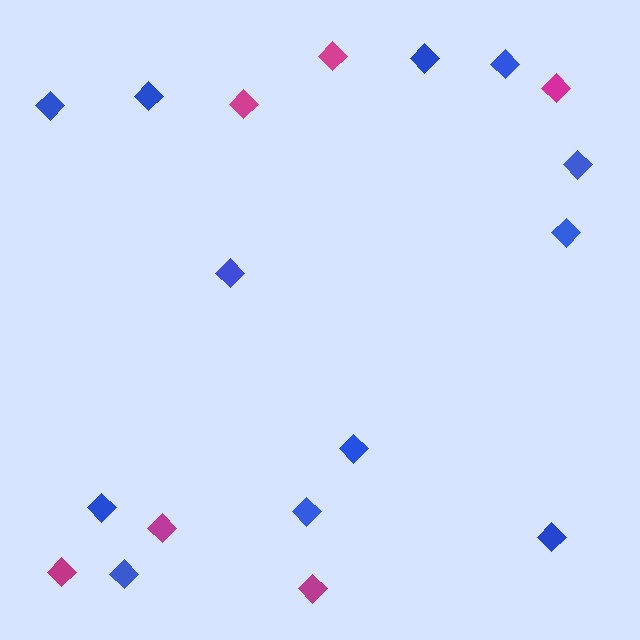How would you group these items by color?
There are 2 groups: one group of magenta diamonds (6) and one group of blue diamonds (12).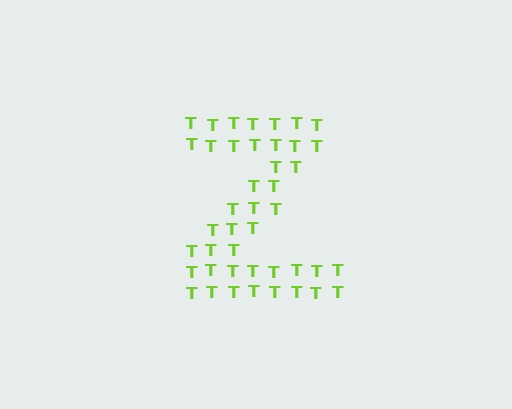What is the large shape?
The large shape is the letter Z.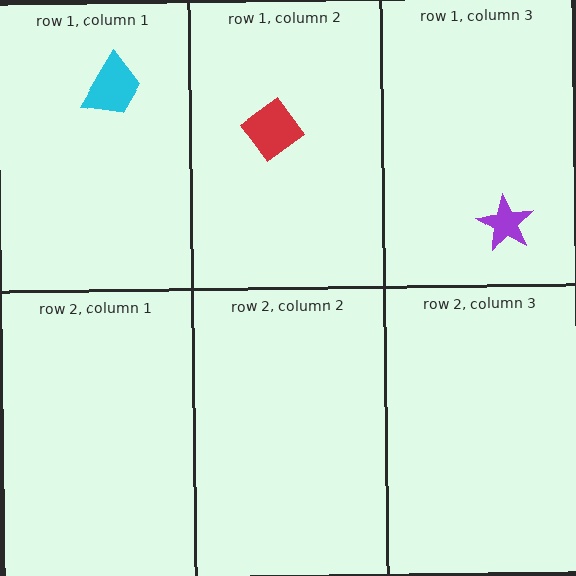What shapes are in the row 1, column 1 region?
The cyan trapezoid.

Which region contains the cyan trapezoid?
The row 1, column 1 region.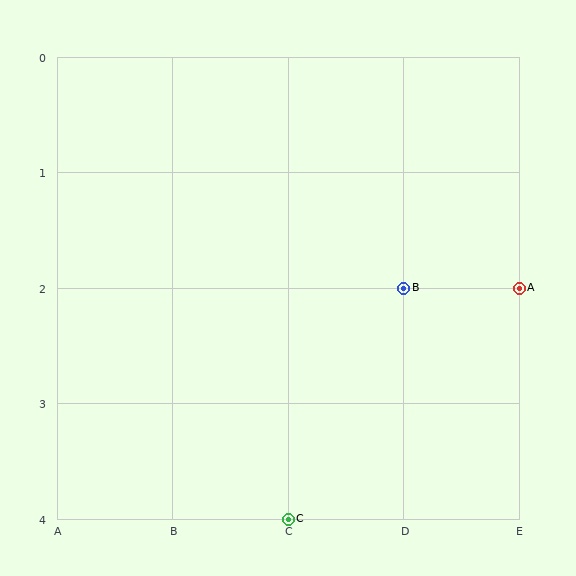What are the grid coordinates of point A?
Point A is at grid coordinates (E, 2).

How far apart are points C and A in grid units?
Points C and A are 2 columns and 2 rows apart (about 2.8 grid units diagonally).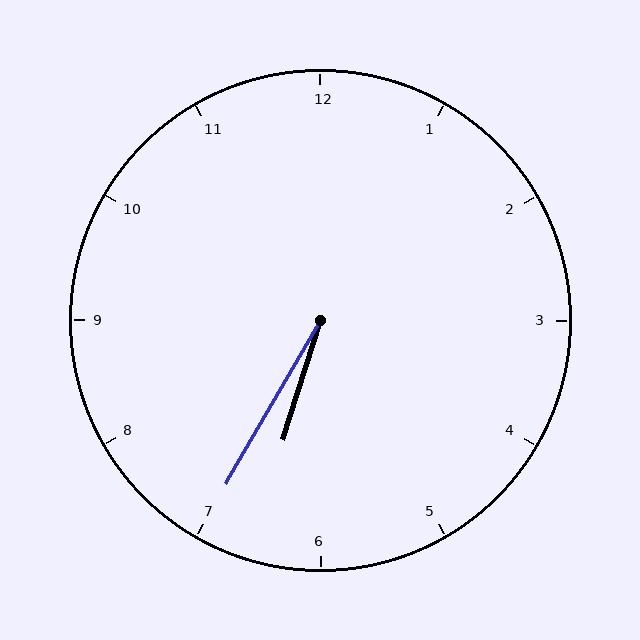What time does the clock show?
6:35.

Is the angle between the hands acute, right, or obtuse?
It is acute.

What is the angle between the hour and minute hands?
Approximately 12 degrees.